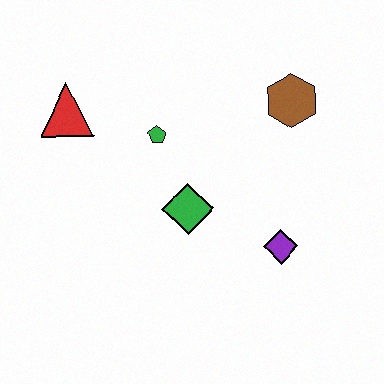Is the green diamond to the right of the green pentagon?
Yes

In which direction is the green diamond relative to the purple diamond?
The green diamond is to the left of the purple diamond.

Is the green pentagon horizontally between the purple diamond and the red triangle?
Yes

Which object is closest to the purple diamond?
The green diamond is closest to the purple diamond.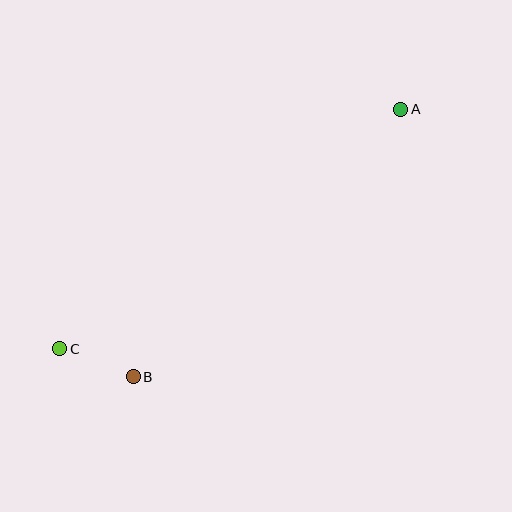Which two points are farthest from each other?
Points A and C are farthest from each other.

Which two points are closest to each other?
Points B and C are closest to each other.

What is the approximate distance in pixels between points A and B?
The distance between A and B is approximately 379 pixels.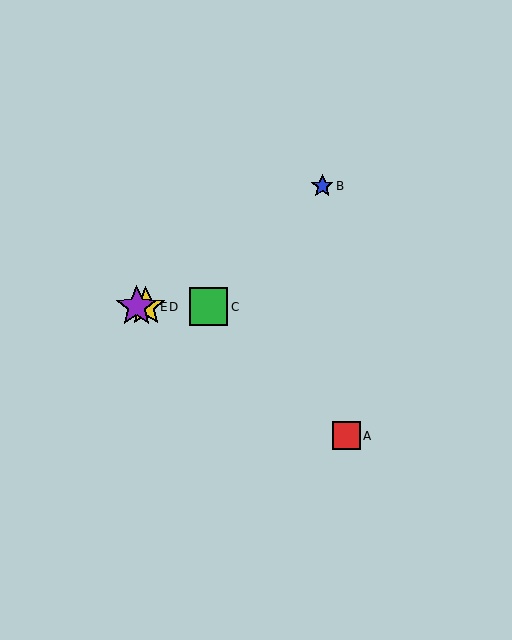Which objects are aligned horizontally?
Objects C, D, E are aligned horizontally.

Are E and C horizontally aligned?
Yes, both are at y≈307.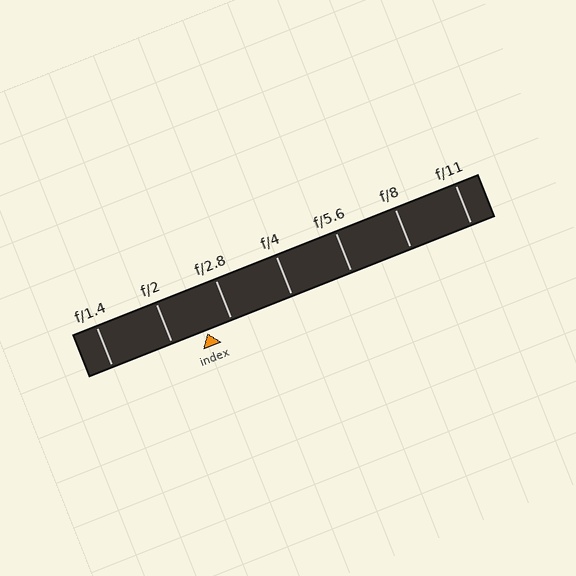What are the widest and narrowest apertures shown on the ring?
The widest aperture shown is f/1.4 and the narrowest is f/11.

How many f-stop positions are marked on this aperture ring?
There are 7 f-stop positions marked.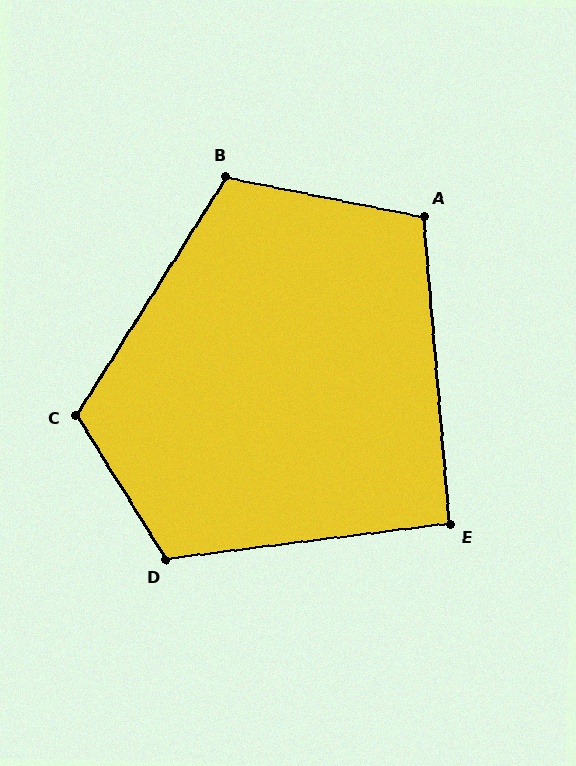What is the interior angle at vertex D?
Approximately 115 degrees (obtuse).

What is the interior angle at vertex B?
Approximately 111 degrees (obtuse).